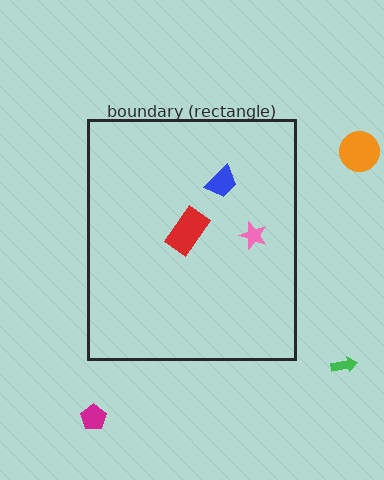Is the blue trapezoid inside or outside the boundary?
Inside.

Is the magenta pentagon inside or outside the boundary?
Outside.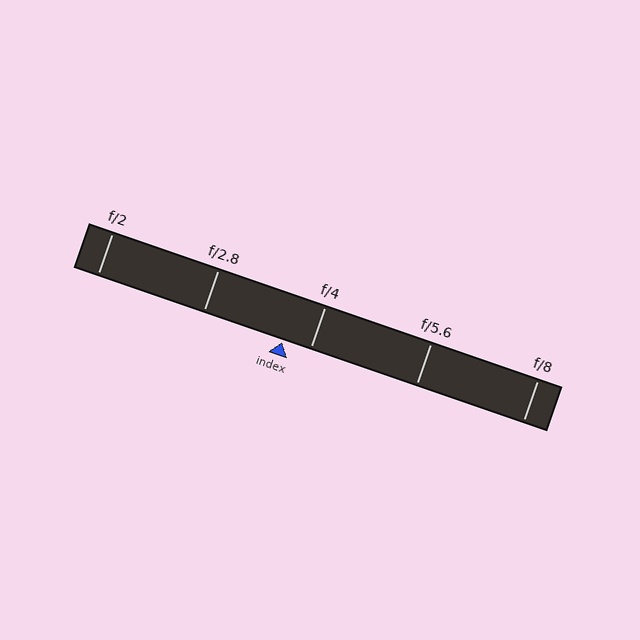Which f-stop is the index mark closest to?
The index mark is closest to f/4.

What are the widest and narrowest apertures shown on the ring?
The widest aperture shown is f/2 and the narrowest is f/8.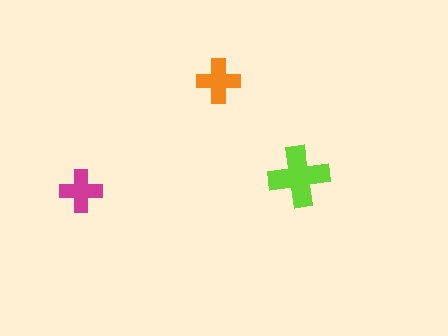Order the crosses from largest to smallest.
the lime one, the orange one, the magenta one.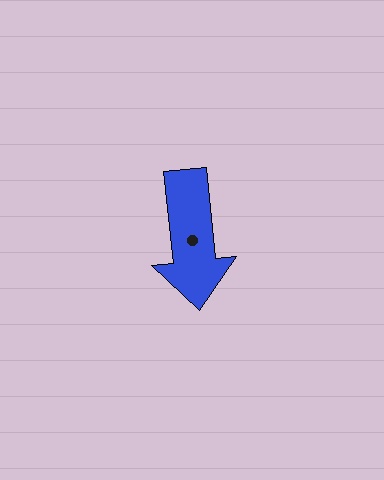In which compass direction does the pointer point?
South.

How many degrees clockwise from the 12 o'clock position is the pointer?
Approximately 174 degrees.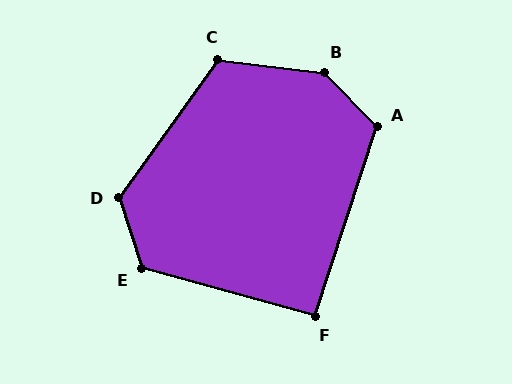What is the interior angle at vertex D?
Approximately 126 degrees (obtuse).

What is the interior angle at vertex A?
Approximately 118 degrees (obtuse).